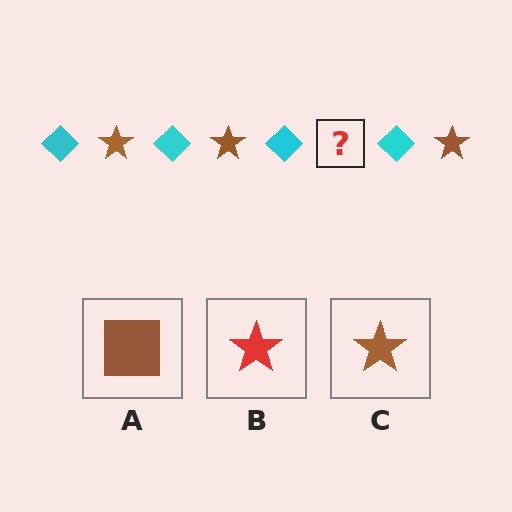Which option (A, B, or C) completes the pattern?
C.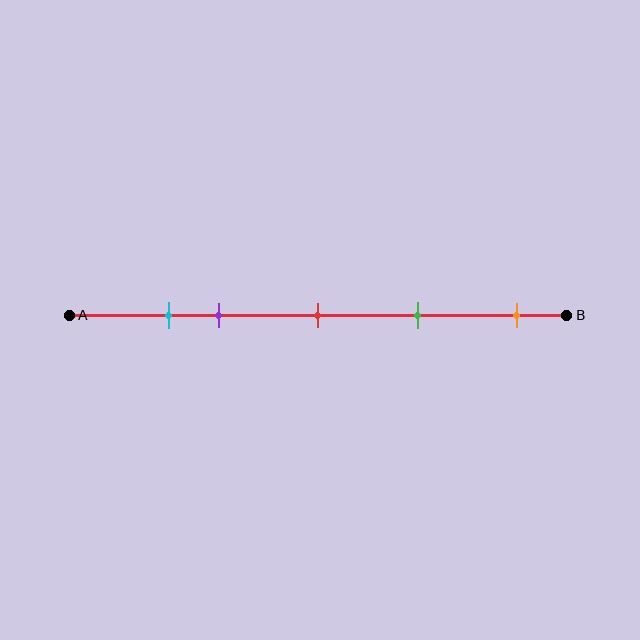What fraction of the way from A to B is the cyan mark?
The cyan mark is approximately 20% (0.2) of the way from A to B.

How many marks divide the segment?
There are 5 marks dividing the segment.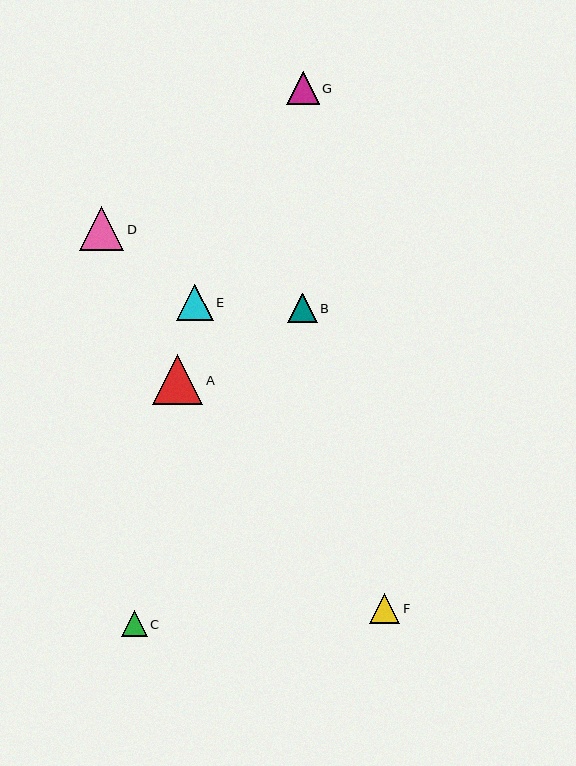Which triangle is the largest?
Triangle A is the largest with a size of approximately 50 pixels.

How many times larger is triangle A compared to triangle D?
Triangle A is approximately 1.1 times the size of triangle D.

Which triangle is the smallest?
Triangle C is the smallest with a size of approximately 26 pixels.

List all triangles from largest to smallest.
From largest to smallest: A, D, E, G, F, B, C.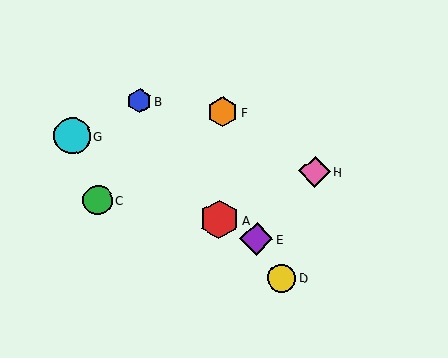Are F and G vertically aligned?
No, F is at x≈222 and G is at x≈72.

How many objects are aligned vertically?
2 objects (A, F) are aligned vertically.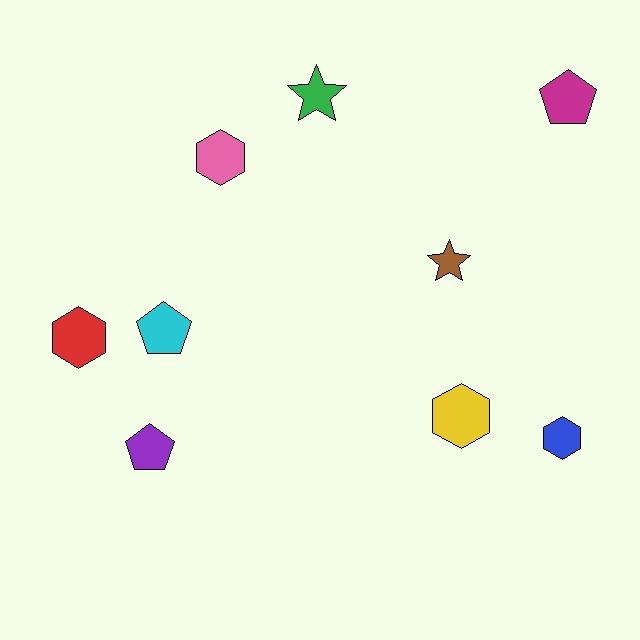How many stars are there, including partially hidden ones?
There are 2 stars.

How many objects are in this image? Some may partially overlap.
There are 9 objects.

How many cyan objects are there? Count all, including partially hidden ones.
There is 1 cyan object.